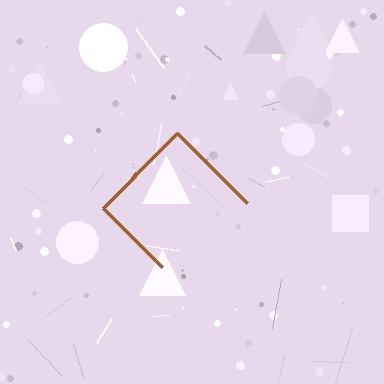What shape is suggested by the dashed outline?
The dashed outline suggests a diamond.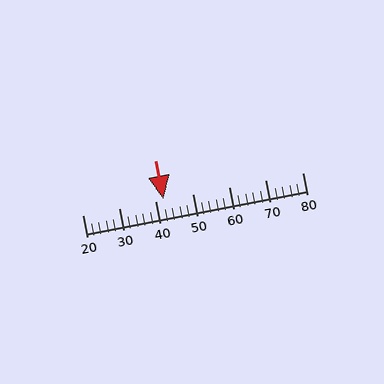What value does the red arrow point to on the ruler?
The red arrow points to approximately 42.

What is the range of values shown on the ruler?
The ruler shows values from 20 to 80.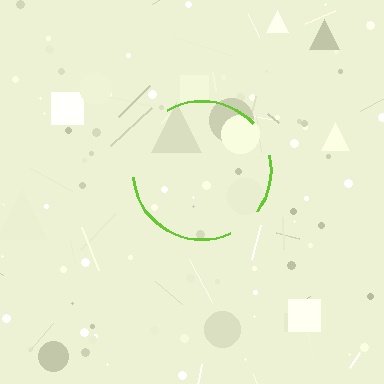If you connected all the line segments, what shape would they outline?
They would outline a circle.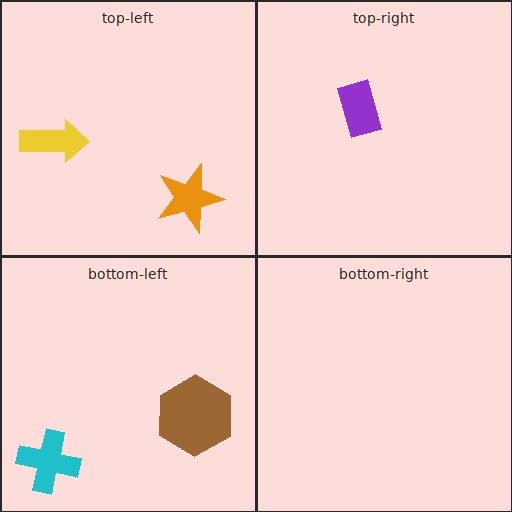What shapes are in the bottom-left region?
The brown hexagon, the cyan cross.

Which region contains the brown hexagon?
The bottom-left region.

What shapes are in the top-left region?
The yellow arrow, the orange star.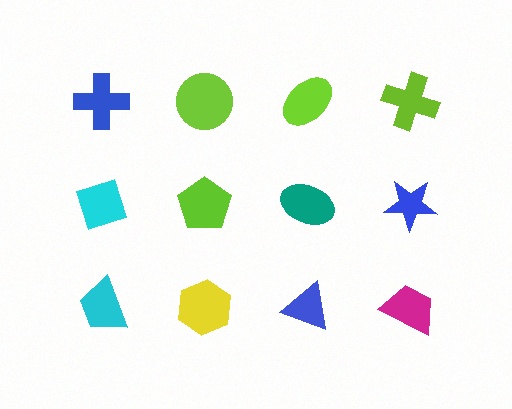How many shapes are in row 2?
4 shapes.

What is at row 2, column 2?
A lime pentagon.